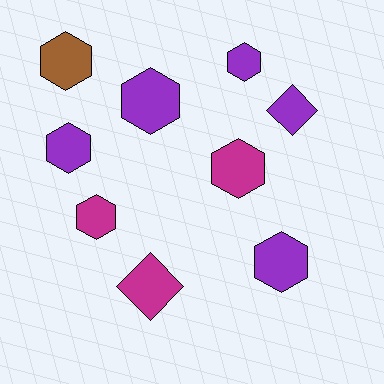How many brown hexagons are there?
There is 1 brown hexagon.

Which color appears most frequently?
Purple, with 5 objects.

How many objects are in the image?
There are 9 objects.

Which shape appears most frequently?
Hexagon, with 7 objects.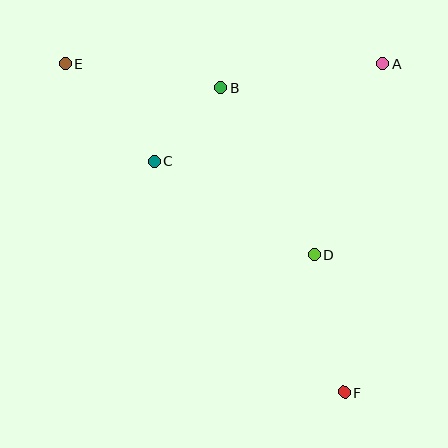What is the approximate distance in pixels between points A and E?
The distance between A and E is approximately 318 pixels.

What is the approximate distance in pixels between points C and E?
The distance between C and E is approximately 132 pixels.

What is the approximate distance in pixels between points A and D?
The distance between A and D is approximately 204 pixels.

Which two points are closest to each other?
Points B and C are closest to each other.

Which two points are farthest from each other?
Points E and F are farthest from each other.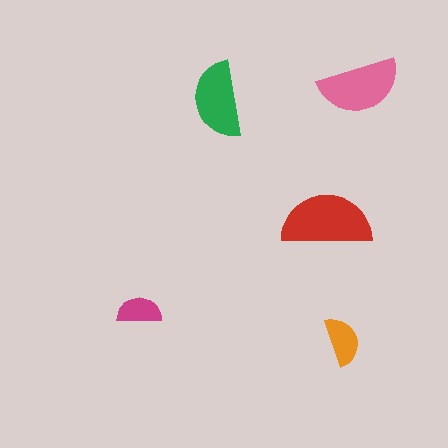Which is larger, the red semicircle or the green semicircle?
The red one.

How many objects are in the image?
There are 5 objects in the image.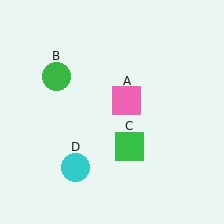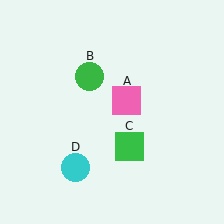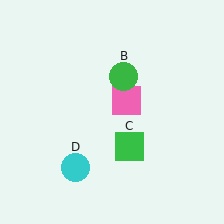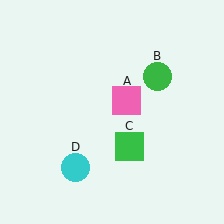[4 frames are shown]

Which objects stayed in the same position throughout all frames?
Pink square (object A) and green square (object C) and cyan circle (object D) remained stationary.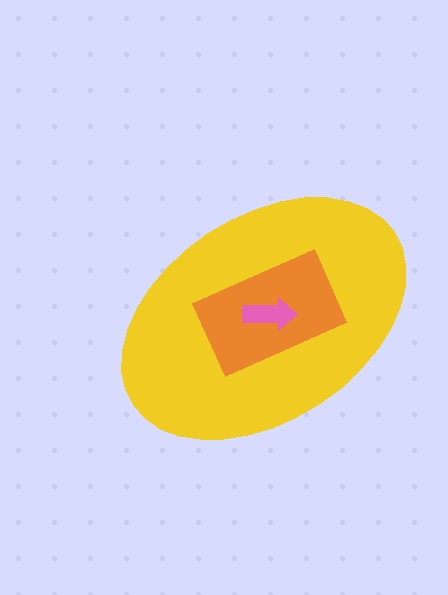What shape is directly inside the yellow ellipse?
The orange rectangle.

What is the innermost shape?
The pink arrow.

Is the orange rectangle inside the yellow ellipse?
Yes.